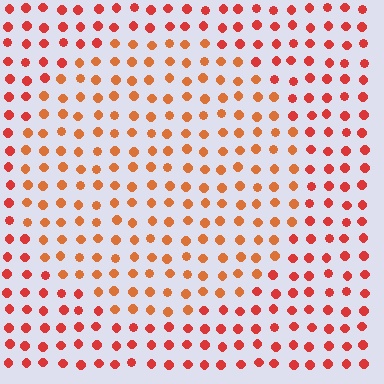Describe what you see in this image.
The image is filled with small red elements in a uniform arrangement. A circle-shaped region is visible where the elements are tinted to a slightly different hue, forming a subtle color boundary.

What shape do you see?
I see a circle.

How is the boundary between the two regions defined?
The boundary is defined purely by a slight shift in hue (about 22 degrees). Spacing, size, and orientation are identical on both sides.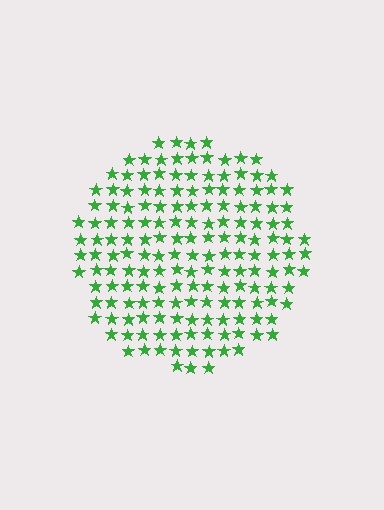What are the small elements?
The small elements are stars.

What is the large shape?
The large shape is a circle.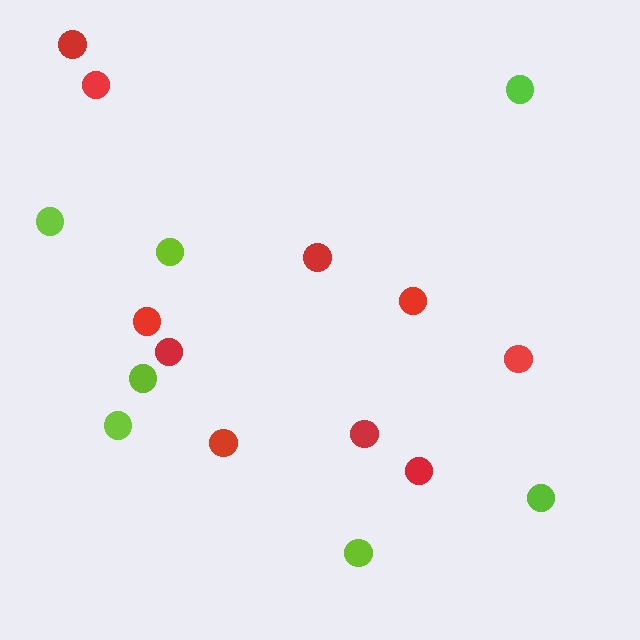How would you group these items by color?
There are 2 groups: one group of lime circles (7) and one group of red circles (10).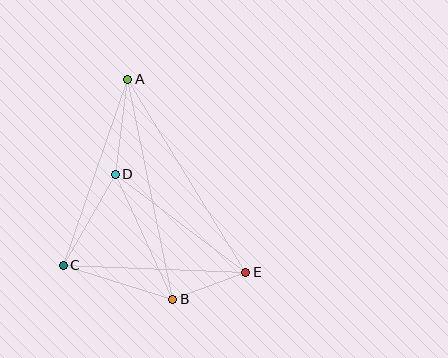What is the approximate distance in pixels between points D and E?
The distance between D and E is approximately 163 pixels.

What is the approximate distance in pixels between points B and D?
The distance between B and D is approximately 138 pixels.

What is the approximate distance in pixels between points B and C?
The distance between B and C is approximately 115 pixels.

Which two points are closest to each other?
Points B and E are closest to each other.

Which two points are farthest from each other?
Points A and E are farthest from each other.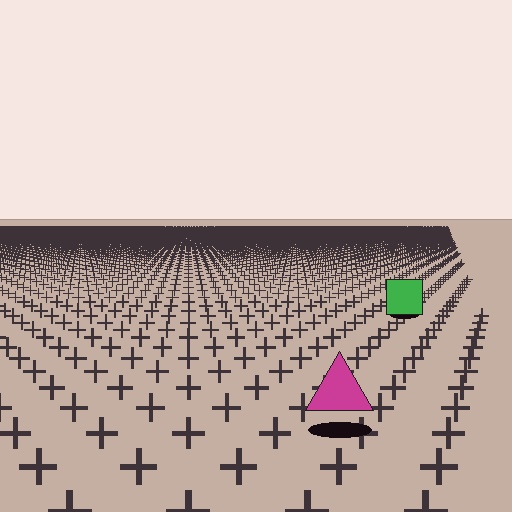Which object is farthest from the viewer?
The green square is farthest from the viewer. It appears smaller and the ground texture around it is denser.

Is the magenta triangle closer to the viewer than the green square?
Yes. The magenta triangle is closer — you can tell from the texture gradient: the ground texture is coarser near it.